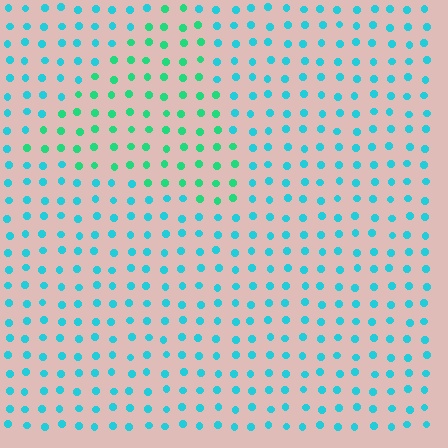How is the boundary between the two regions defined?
The boundary is defined purely by a slight shift in hue (about 35 degrees). Spacing, size, and orientation are identical on both sides.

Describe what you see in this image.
The image is filled with small cyan elements in a uniform arrangement. A triangle-shaped region is visible where the elements are tinted to a slightly different hue, forming a subtle color boundary.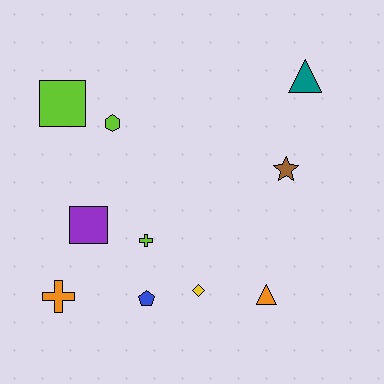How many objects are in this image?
There are 10 objects.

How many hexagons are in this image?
There is 1 hexagon.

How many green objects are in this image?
There are no green objects.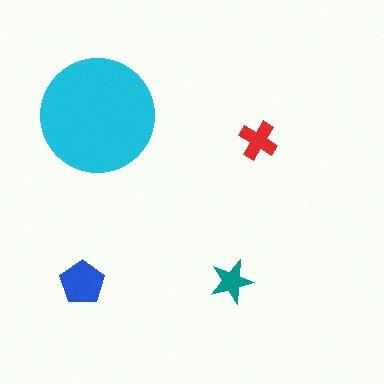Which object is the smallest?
The teal star.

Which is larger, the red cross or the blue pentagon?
The blue pentagon.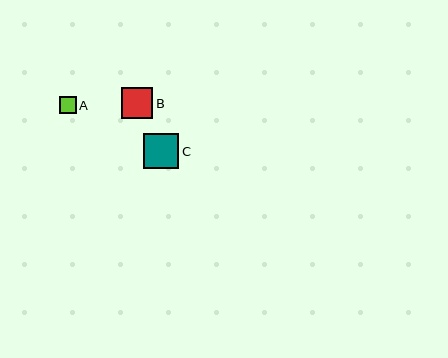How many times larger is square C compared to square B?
Square C is approximately 1.1 times the size of square B.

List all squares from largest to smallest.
From largest to smallest: C, B, A.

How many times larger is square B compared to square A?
Square B is approximately 1.8 times the size of square A.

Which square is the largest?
Square C is the largest with a size of approximately 35 pixels.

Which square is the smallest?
Square A is the smallest with a size of approximately 17 pixels.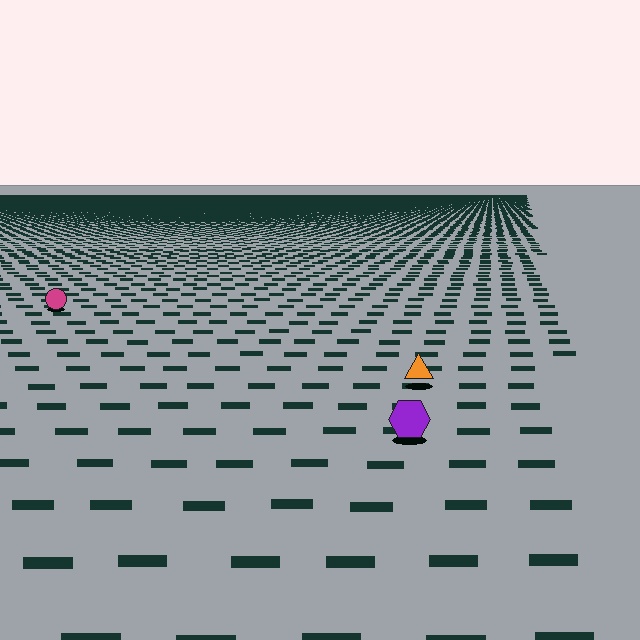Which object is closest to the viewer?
The purple hexagon is closest. The texture marks near it are larger and more spread out.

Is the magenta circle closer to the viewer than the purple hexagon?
No. The purple hexagon is closer — you can tell from the texture gradient: the ground texture is coarser near it.